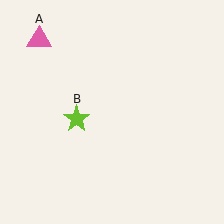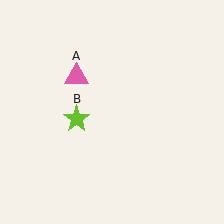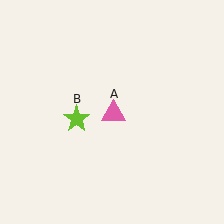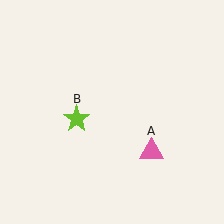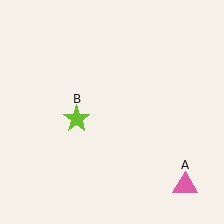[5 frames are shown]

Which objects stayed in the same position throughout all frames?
Lime star (object B) remained stationary.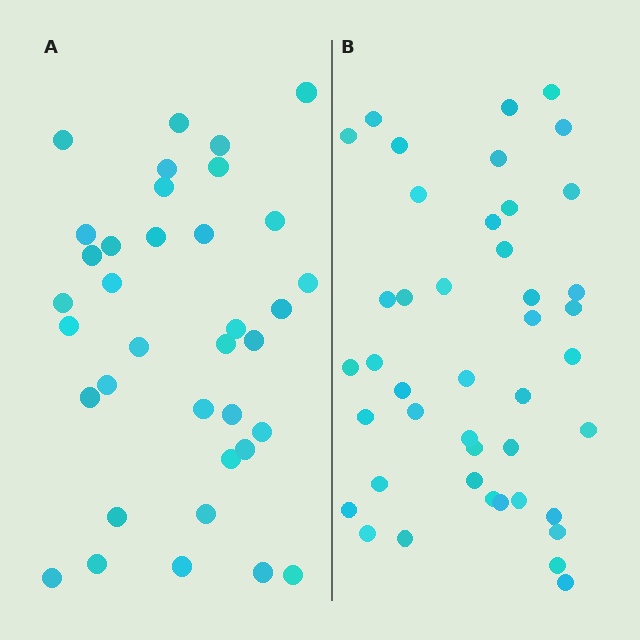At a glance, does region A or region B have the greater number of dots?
Region B (the right region) has more dots.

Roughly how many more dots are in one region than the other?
Region B has roughly 8 or so more dots than region A.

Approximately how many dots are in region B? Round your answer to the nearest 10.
About 40 dots. (The exact count is 43, which rounds to 40.)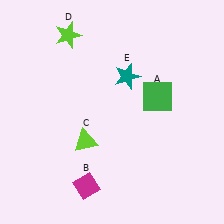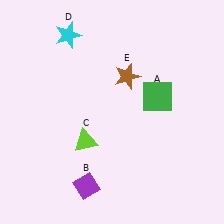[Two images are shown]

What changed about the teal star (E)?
In Image 1, E is teal. In Image 2, it changed to brown.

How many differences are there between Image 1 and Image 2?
There are 3 differences between the two images.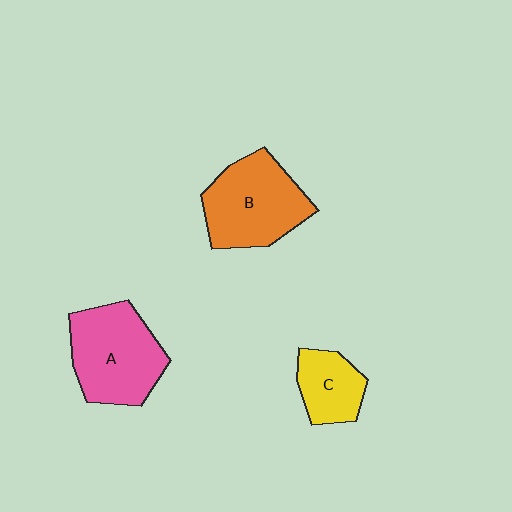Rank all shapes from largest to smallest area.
From largest to smallest: A (pink), B (orange), C (yellow).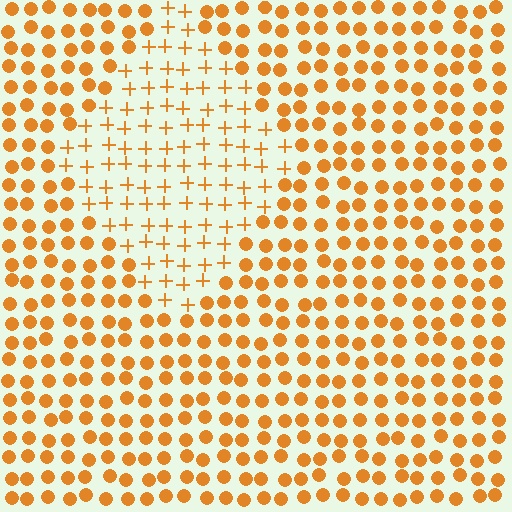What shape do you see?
I see a diamond.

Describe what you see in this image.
The image is filled with small orange elements arranged in a uniform grid. A diamond-shaped region contains plus signs, while the surrounding area contains circles. The boundary is defined purely by the change in element shape.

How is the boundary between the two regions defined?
The boundary is defined by a change in element shape: plus signs inside vs. circles outside. All elements share the same color and spacing.